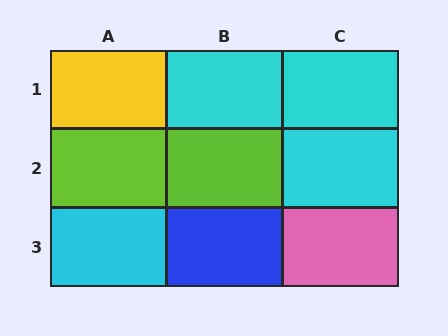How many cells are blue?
1 cell is blue.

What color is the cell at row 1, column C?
Cyan.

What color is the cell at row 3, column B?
Blue.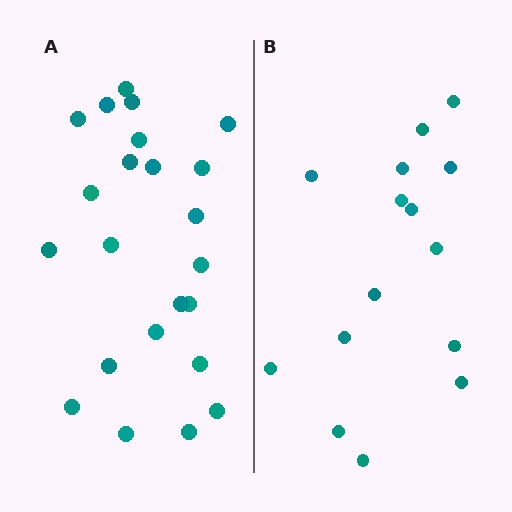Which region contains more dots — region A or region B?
Region A (the left region) has more dots.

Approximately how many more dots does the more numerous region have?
Region A has roughly 8 or so more dots than region B.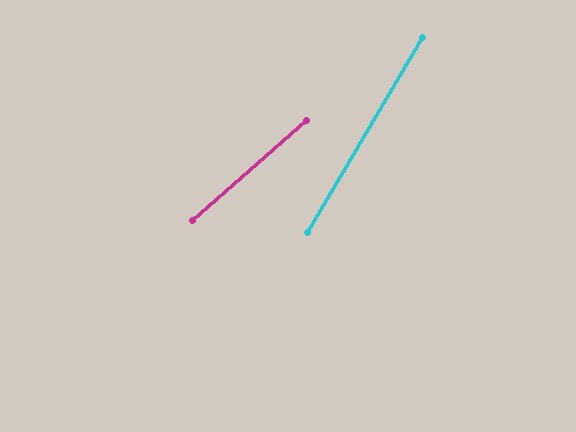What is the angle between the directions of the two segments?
Approximately 18 degrees.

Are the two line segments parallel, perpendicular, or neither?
Neither parallel nor perpendicular — they differ by about 18°.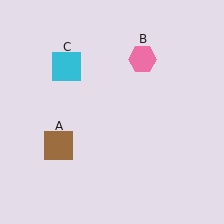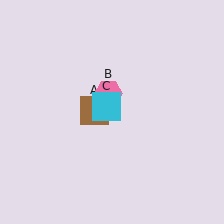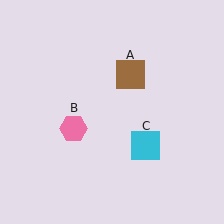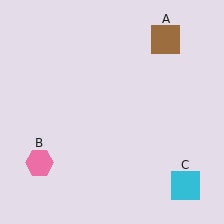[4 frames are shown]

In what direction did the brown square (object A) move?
The brown square (object A) moved up and to the right.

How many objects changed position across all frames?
3 objects changed position: brown square (object A), pink hexagon (object B), cyan square (object C).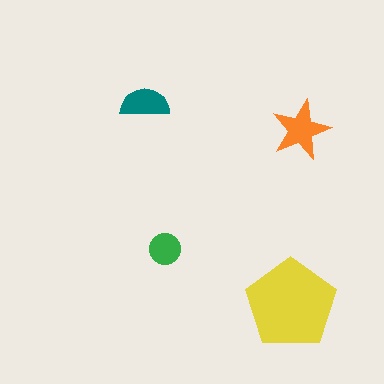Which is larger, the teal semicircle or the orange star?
The orange star.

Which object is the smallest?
The green circle.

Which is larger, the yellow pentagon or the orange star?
The yellow pentagon.